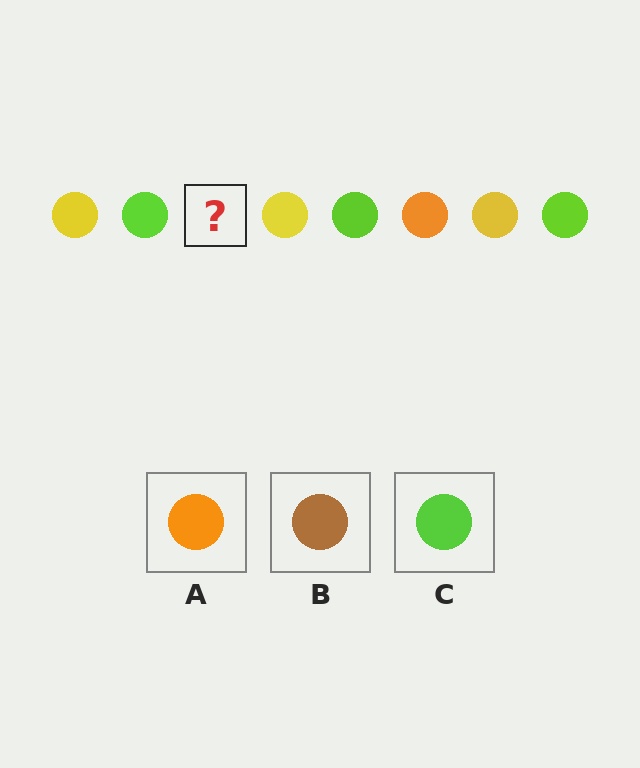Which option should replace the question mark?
Option A.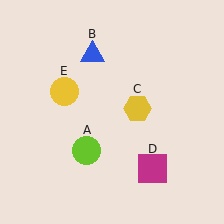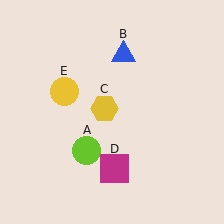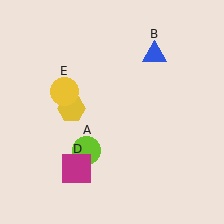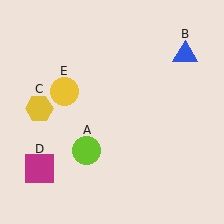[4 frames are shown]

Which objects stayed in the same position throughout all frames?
Lime circle (object A) and yellow circle (object E) remained stationary.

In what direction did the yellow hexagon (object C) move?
The yellow hexagon (object C) moved left.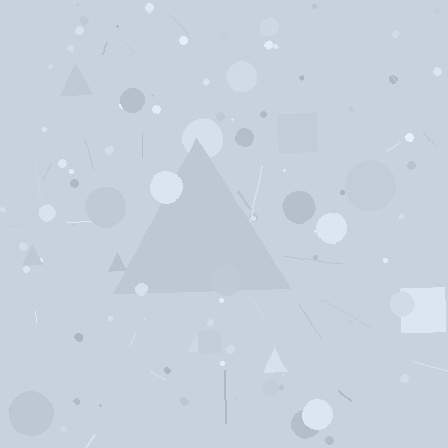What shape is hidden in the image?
A triangle is hidden in the image.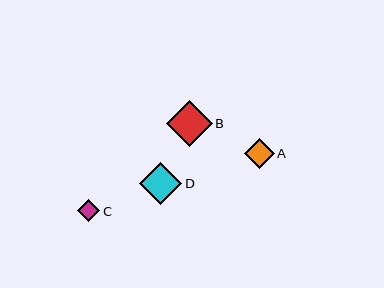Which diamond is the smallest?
Diamond C is the smallest with a size of approximately 22 pixels.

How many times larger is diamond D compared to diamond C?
Diamond D is approximately 1.9 times the size of diamond C.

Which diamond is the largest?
Diamond B is the largest with a size of approximately 46 pixels.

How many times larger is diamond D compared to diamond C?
Diamond D is approximately 1.9 times the size of diamond C.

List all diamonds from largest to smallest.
From largest to smallest: B, D, A, C.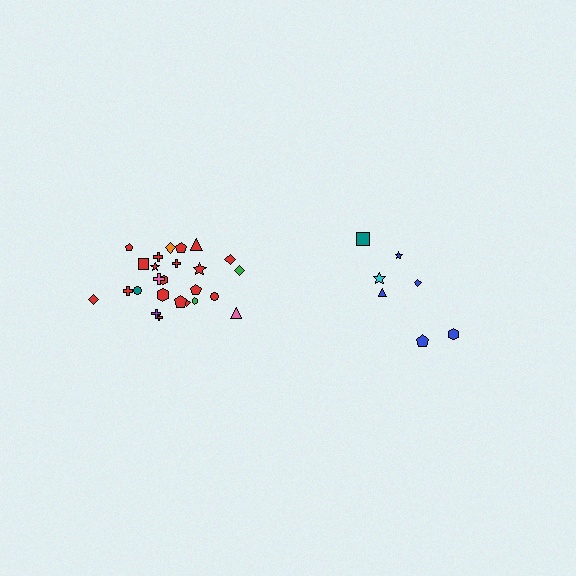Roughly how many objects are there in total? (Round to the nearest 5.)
Roughly 30 objects in total.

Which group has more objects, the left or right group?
The left group.